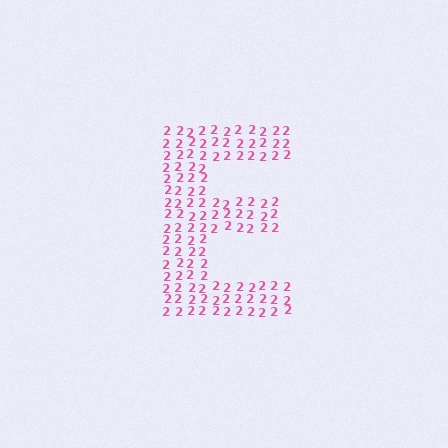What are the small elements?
The small elements are digit 2's.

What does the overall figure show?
The overall figure shows the letter E.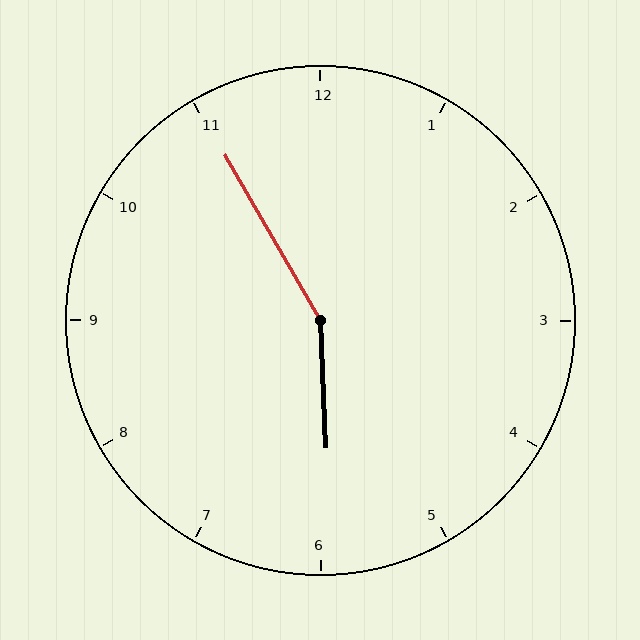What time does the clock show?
5:55.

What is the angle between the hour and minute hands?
Approximately 152 degrees.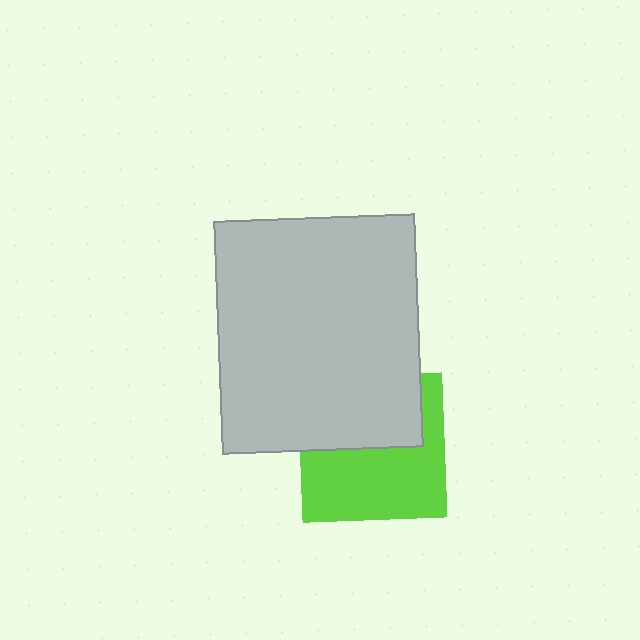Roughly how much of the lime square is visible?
About half of it is visible (roughly 56%).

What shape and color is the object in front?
The object in front is a light gray rectangle.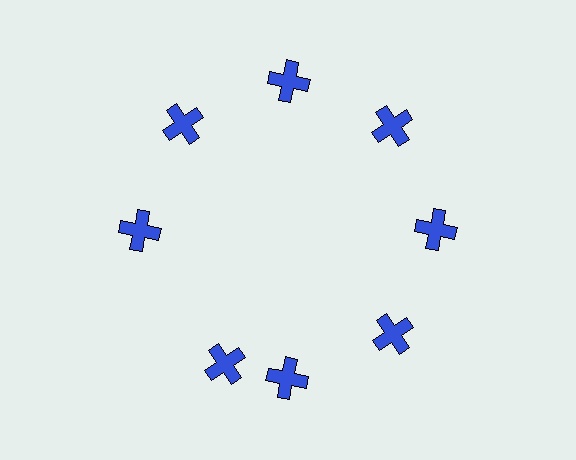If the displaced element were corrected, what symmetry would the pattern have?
It would have 8-fold rotational symmetry — the pattern would map onto itself every 45 degrees.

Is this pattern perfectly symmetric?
No. The 8 blue crosses are arranged in a ring, but one element near the 8 o'clock position is rotated out of alignment along the ring, breaking the 8-fold rotational symmetry.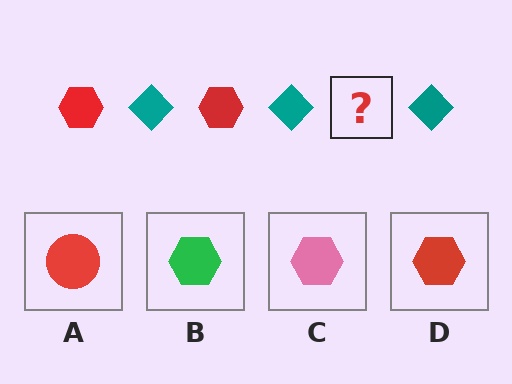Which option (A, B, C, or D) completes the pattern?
D.